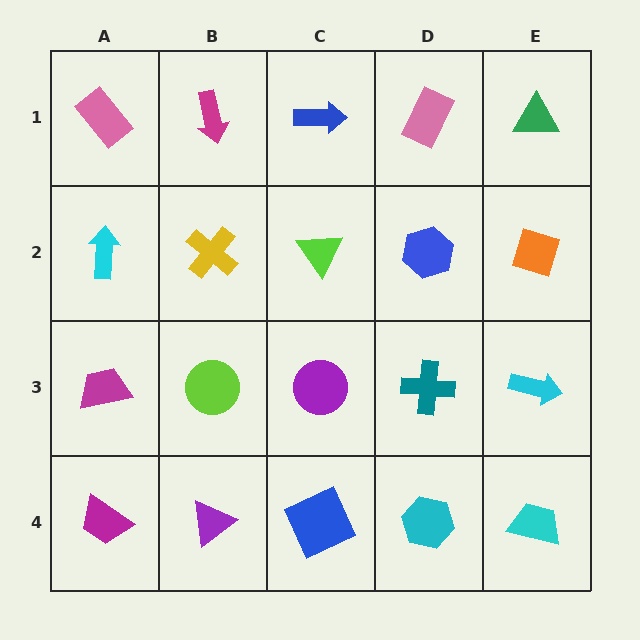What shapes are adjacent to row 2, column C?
A blue arrow (row 1, column C), a purple circle (row 3, column C), a yellow cross (row 2, column B), a blue hexagon (row 2, column D).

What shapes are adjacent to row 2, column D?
A pink rectangle (row 1, column D), a teal cross (row 3, column D), a lime triangle (row 2, column C), an orange diamond (row 2, column E).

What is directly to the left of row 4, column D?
A blue square.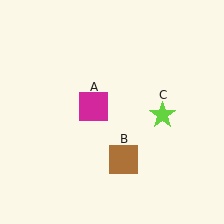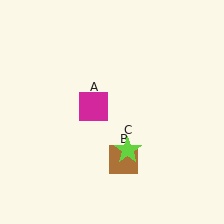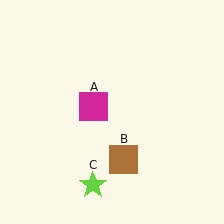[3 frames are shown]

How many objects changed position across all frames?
1 object changed position: lime star (object C).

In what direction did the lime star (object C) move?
The lime star (object C) moved down and to the left.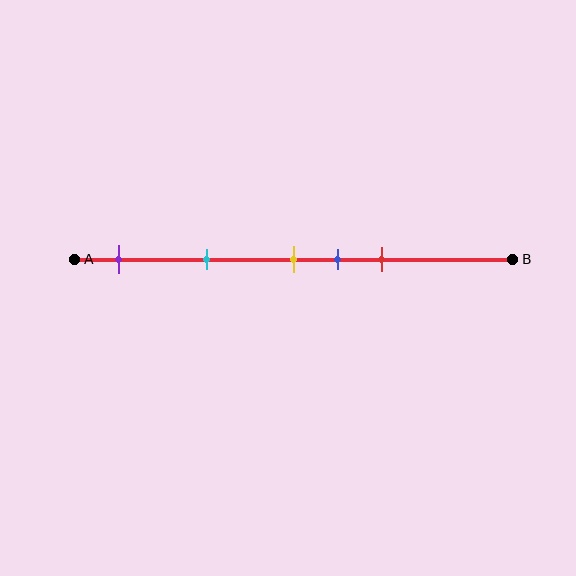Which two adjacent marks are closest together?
The yellow and blue marks are the closest adjacent pair.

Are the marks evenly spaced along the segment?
No, the marks are not evenly spaced.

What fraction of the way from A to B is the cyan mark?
The cyan mark is approximately 30% (0.3) of the way from A to B.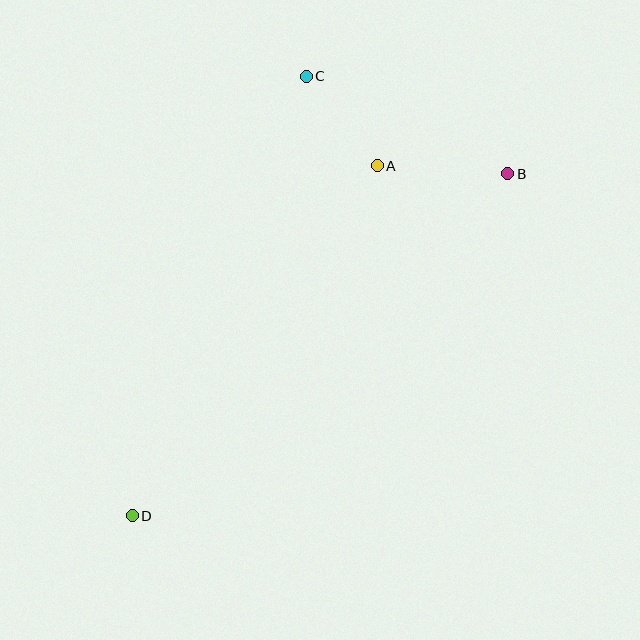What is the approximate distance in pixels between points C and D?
The distance between C and D is approximately 473 pixels.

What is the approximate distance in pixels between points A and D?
The distance between A and D is approximately 427 pixels.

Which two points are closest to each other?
Points A and C are closest to each other.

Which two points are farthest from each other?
Points B and D are farthest from each other.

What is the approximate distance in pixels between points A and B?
The distance between A and B is approximately 131 pixels.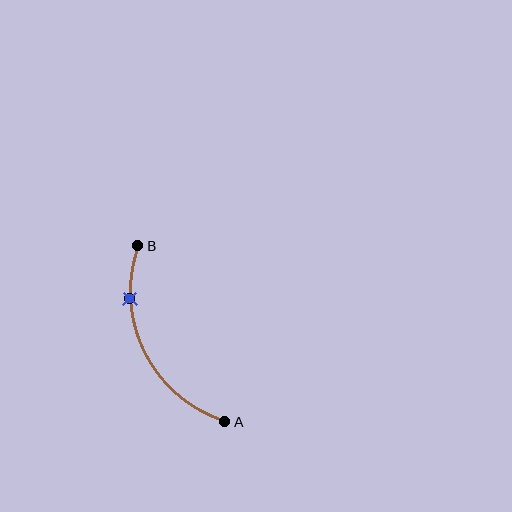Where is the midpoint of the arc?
The arc midpoint is the point on the curve farthest from the straight line joining A and B. It sits to the left of that line.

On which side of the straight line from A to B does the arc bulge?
The arc bulges to the left of the straight line connecting A and B.